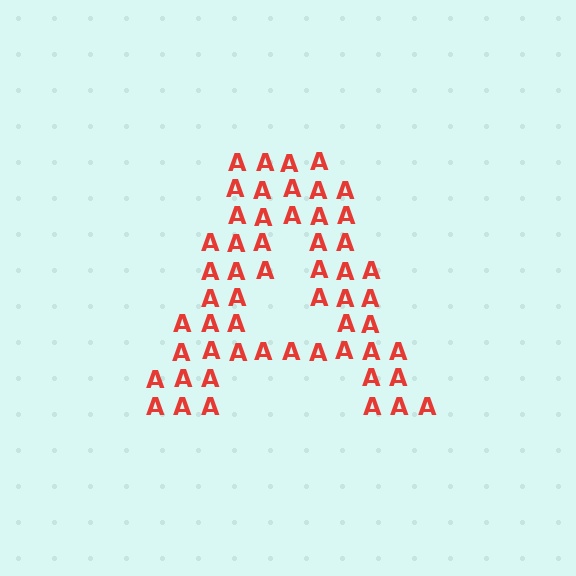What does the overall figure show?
The overall figure shows the letter A.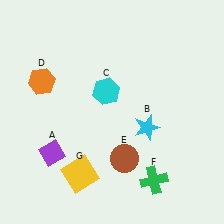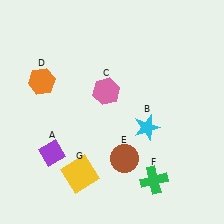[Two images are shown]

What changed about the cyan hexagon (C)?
In Image 1, C is cyan. In Image 2, it changed to pink.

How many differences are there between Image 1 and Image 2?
There is 1 difference between the two images.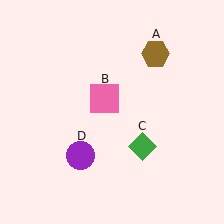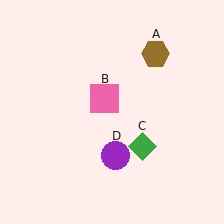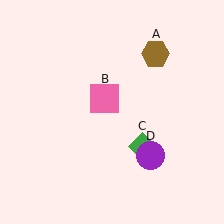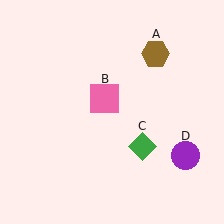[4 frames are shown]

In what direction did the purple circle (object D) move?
The purple circle (object D) moved right.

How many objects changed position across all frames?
1 object changed position: purple circle (object D).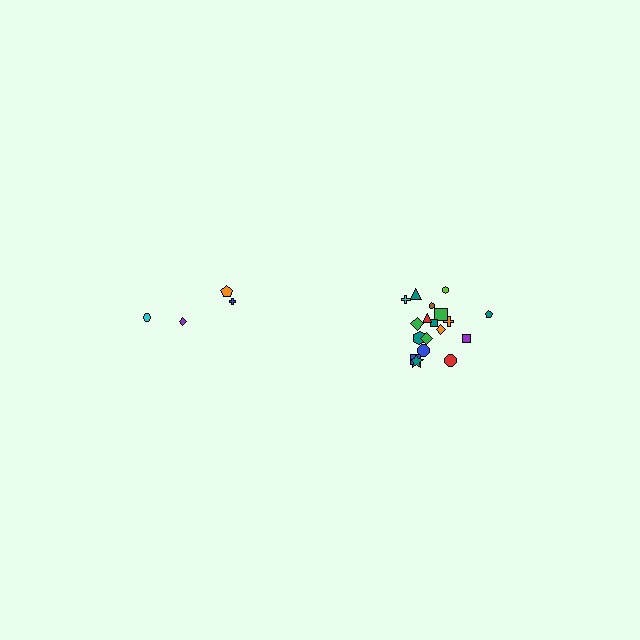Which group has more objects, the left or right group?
The right group.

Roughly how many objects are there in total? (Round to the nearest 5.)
Roughly 20 objects in total.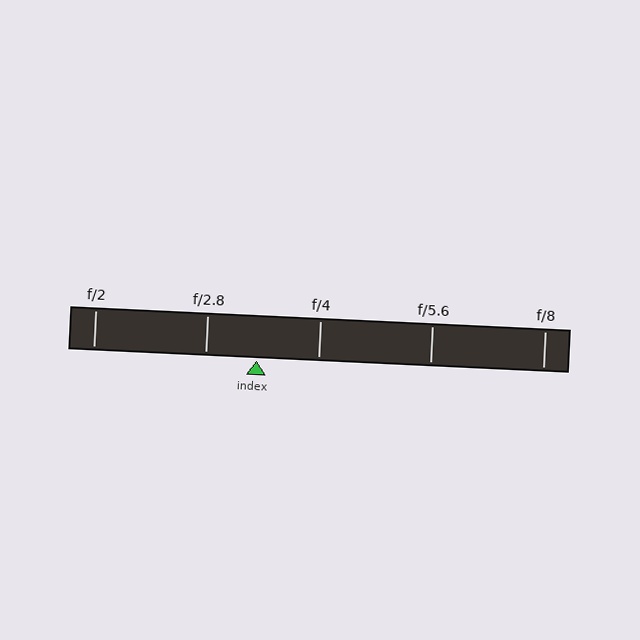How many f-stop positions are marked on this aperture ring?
There are 5 f-stop positions marked.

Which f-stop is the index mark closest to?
The index mark is closest to f/2.8.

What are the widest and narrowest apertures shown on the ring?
The widest aperture shown is f/2 and the narrowest is f/8.